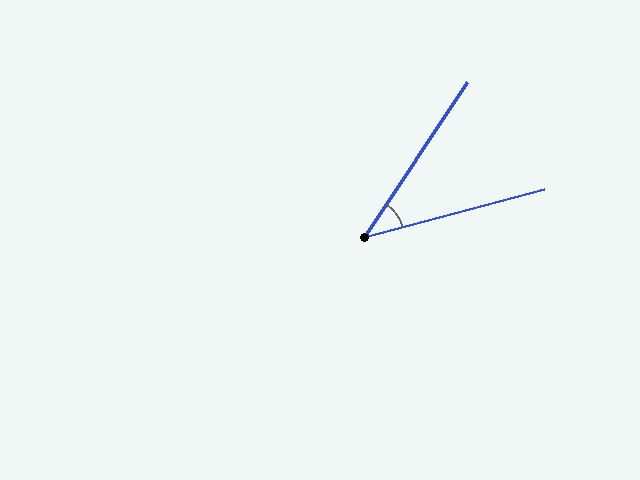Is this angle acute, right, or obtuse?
It is acute.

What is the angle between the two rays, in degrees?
Approximately 41 degrees.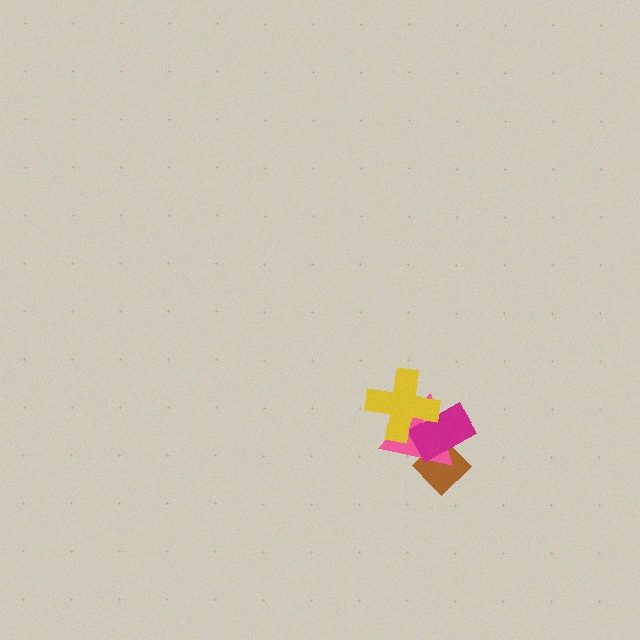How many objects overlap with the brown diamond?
2 objects overlap with the brown diamond.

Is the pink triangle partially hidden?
Yes, it is partially covered by another shape.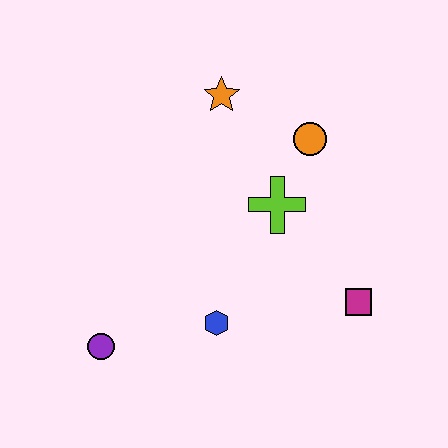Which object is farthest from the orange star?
The purple circle is farthest from the orange star.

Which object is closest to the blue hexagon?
The purple circle is closest to the blue hexagon.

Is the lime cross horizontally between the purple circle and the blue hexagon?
No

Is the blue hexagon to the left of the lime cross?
Yes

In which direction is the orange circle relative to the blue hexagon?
The orange circle is above the blue hexagon.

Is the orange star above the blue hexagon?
Yes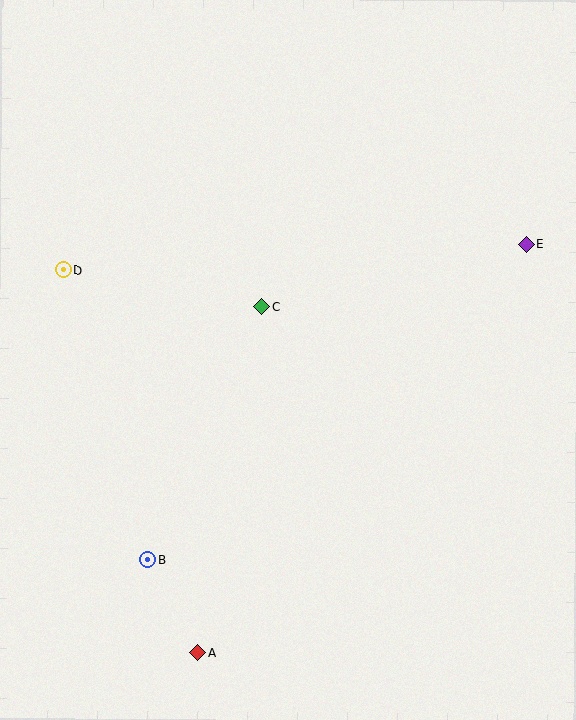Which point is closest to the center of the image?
Point C at (262, 307) is closest to the center.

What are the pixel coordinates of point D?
Point D is at (63, 270).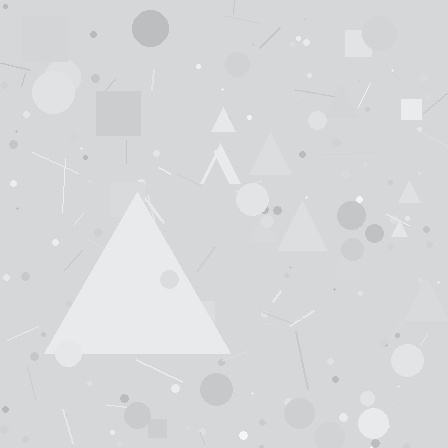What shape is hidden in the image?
A triangle is hidden in the image.